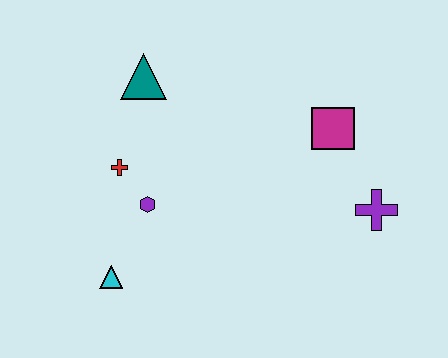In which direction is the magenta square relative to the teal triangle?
The magenta square is to the right of the teal triangle.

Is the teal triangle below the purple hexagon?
No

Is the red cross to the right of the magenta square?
No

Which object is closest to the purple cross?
The magenta square is closest to the purple cross.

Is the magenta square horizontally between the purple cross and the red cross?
Yes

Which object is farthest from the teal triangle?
The purple cross is farthest from the teal triangle.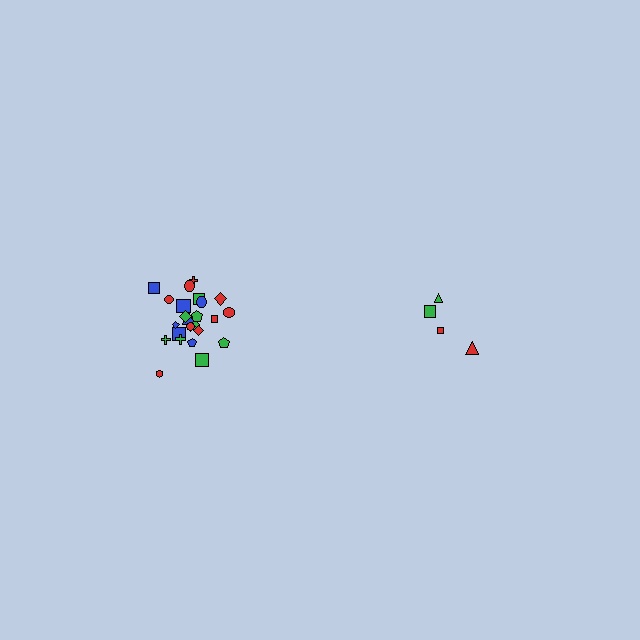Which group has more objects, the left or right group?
The left group.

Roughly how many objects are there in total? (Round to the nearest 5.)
Roughly 30 objects in total.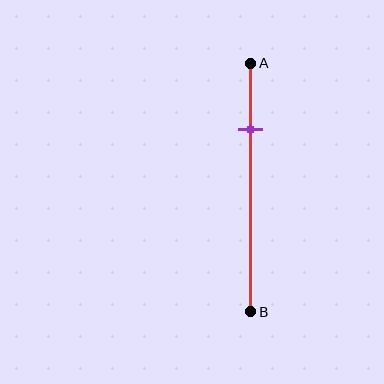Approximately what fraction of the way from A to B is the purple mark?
The purple mark is approximately 25% of the way from A to B.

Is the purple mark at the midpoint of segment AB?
No, the mark is at about 25% from A, not at the 50% midpoint.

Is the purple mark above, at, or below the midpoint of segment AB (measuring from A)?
The purple mark is above the midpoint of segment AB.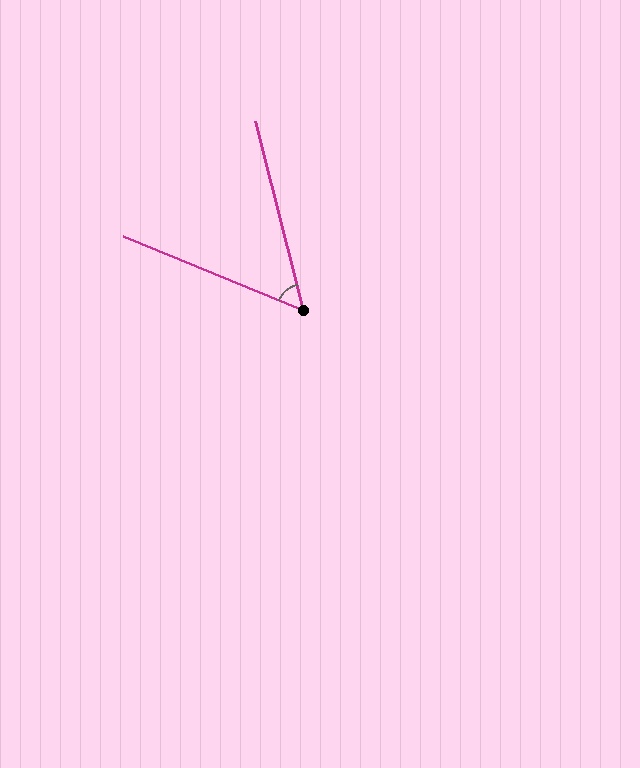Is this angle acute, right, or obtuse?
It is acute.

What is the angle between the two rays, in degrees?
Approximately 54 degrees.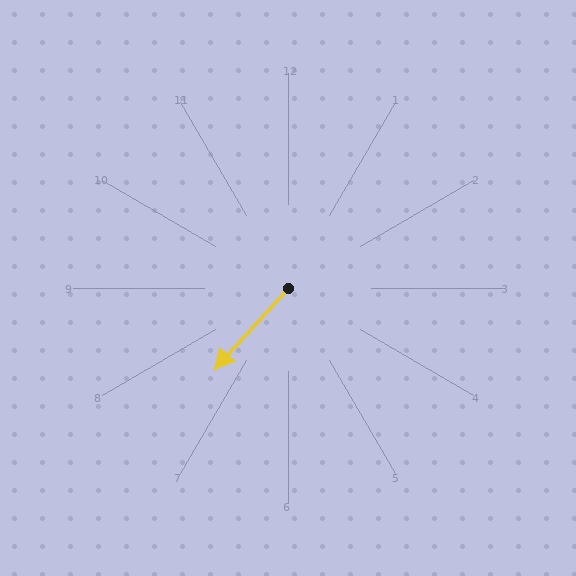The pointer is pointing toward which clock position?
Roughly 7 o'clock.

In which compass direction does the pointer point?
Southwest.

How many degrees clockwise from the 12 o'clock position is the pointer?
Approximately 222 degrees.